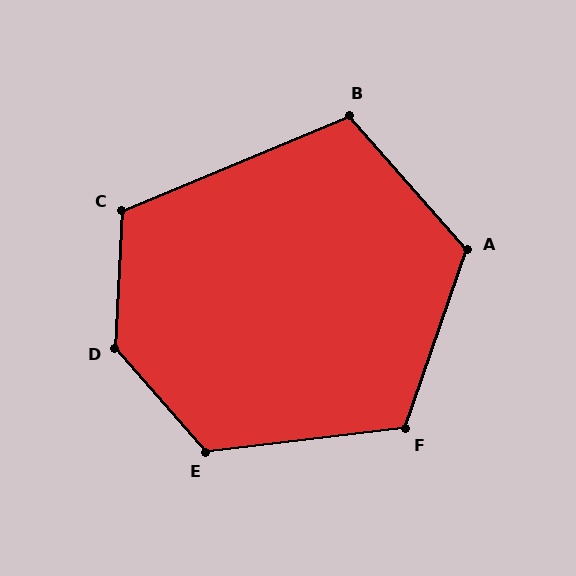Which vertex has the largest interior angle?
D, at approximately 136 degrees.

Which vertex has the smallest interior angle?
B, at approximately 108 degrees.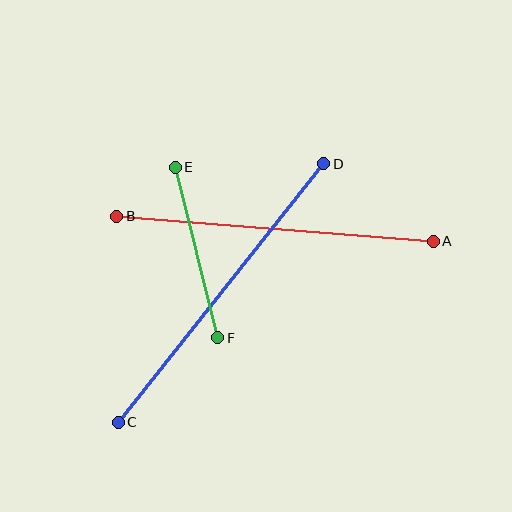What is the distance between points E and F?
The distance is approximately 176 pixels.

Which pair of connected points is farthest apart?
Points C and D are farthest apart.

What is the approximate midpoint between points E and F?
The midpoint is at approximately (196, 253) pixels.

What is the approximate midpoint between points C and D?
The midpoint is at approximately (221, 293) pixels.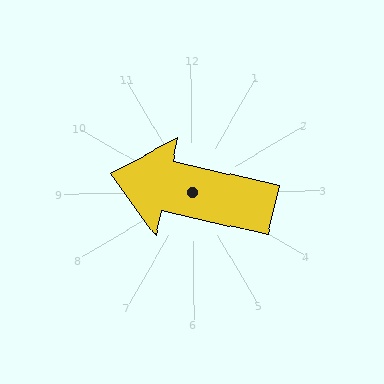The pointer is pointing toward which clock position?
Roughly 9 o'clock.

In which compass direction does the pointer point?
West.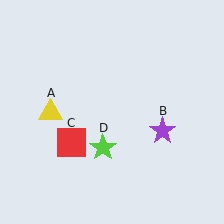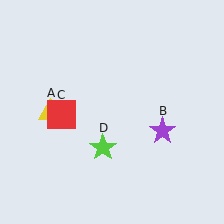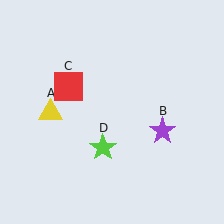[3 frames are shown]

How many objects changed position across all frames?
1 object changed position: red square (object C).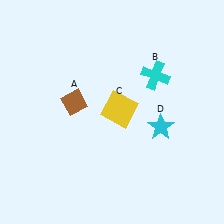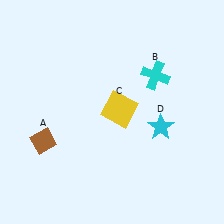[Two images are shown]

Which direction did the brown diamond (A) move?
The brown diamond (A) moved down.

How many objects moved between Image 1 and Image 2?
1 object moved between the two images.